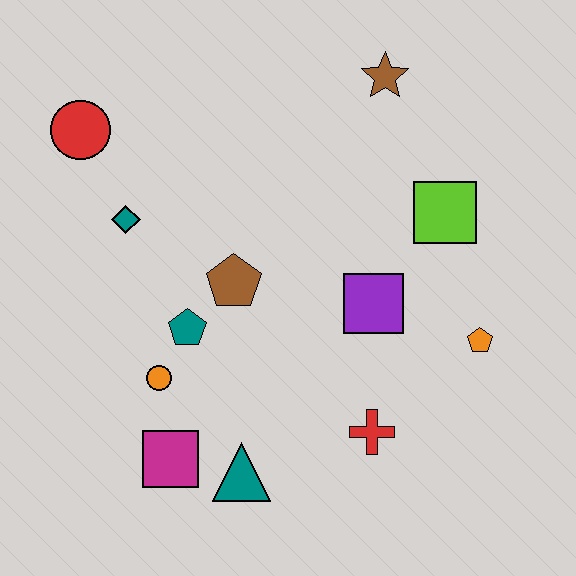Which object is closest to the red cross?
The purple square is closest to the red cross.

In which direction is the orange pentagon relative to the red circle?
The orange pentagon is to the right of the red circle.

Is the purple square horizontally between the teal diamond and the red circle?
No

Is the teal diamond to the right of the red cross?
No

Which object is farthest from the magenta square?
The brown star is farthest from the magenta square.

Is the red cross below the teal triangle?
No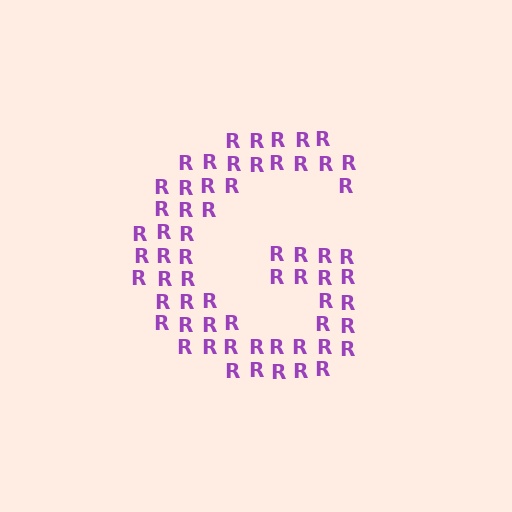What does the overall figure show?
The overall figure shows the letter G.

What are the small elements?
The small elements are letter R's.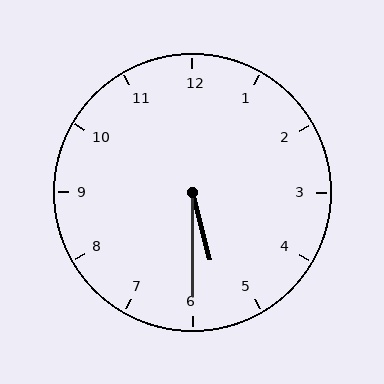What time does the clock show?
5:30.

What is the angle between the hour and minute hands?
Approximately 15 degrees.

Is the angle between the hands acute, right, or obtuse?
It is acute.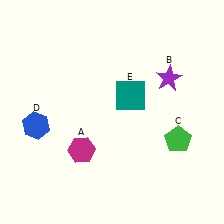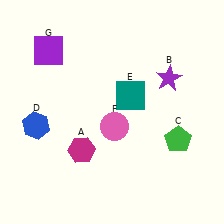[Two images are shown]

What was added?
A pink circle (F), a purple square (G) were added in Image 2.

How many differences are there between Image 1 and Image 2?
There are 2 differences between the two images.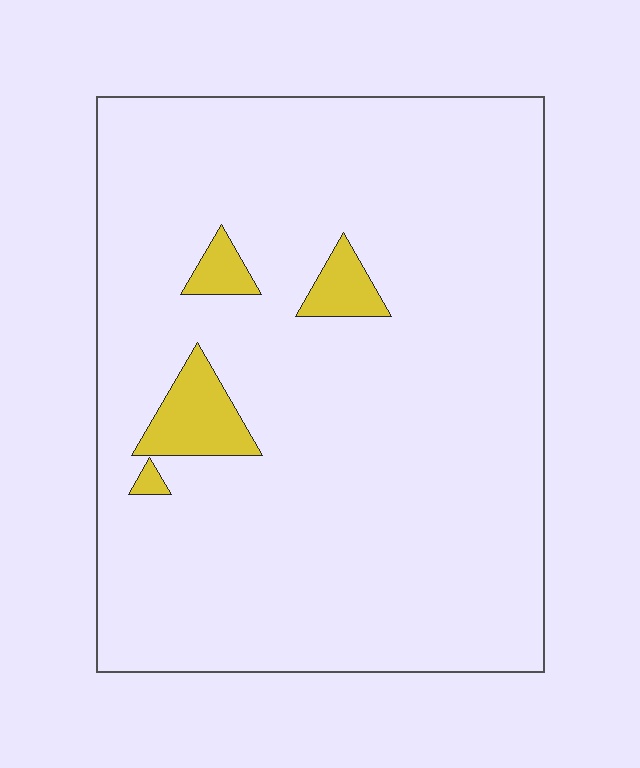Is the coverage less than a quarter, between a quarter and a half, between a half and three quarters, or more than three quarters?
Less than a quarter.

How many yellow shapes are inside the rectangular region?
4.